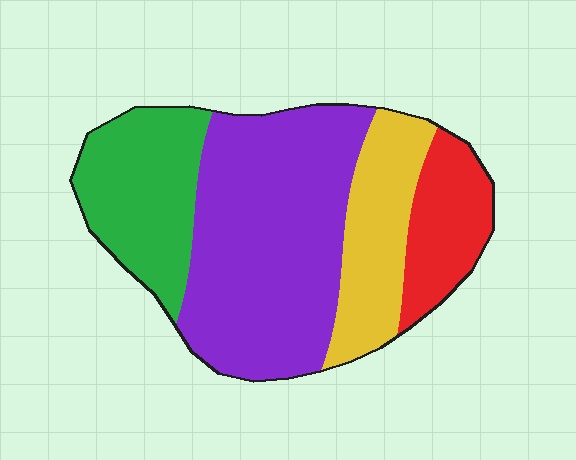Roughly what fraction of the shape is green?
Green takes up about one fifth (1/5) of the shape.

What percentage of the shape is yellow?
Yellow takes up about one sixth (1/6) of the shape.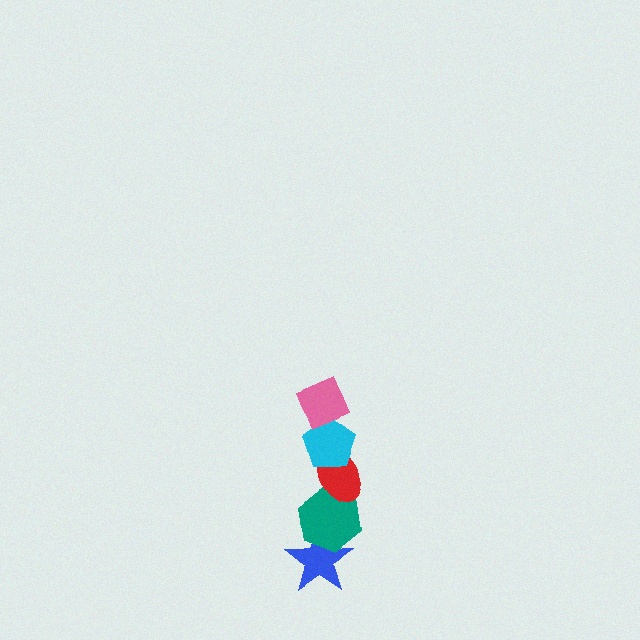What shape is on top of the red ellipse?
The cyan pentagon is on top of the red ellipse.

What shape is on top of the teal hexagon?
The red ellipse is on top of the teal hexagon.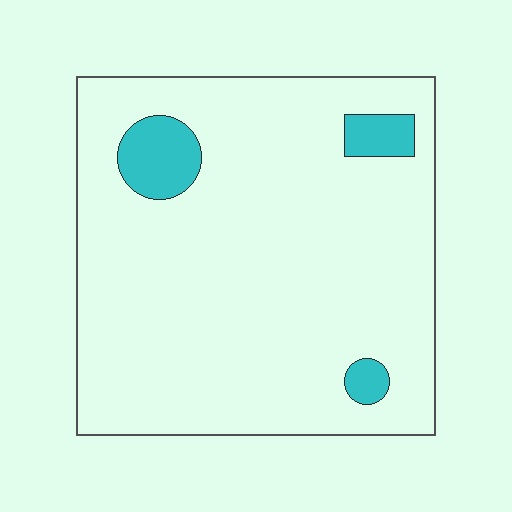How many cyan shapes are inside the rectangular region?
3.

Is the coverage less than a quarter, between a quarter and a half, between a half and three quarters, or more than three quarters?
Less than a quarter.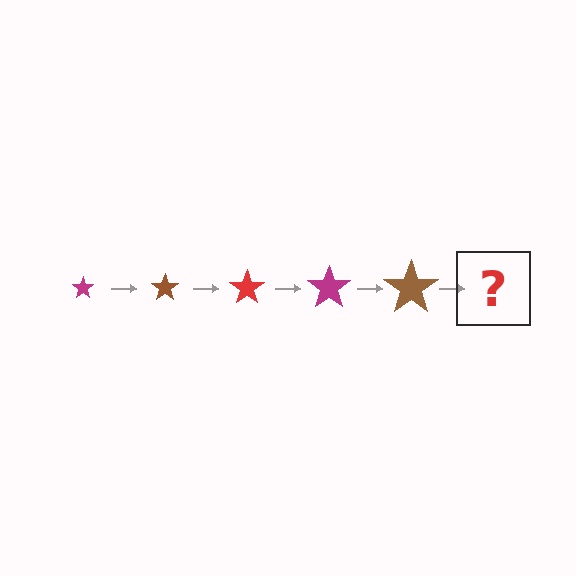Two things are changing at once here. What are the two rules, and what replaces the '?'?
The two rules are that the star grows larger each step and the color cycles through magenta, brown, and red. The '?' should be a red star, larger than the previous one.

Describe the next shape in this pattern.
It should be a red star, larger than the previous one.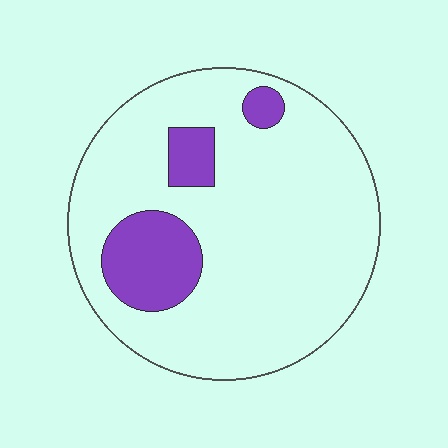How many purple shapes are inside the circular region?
3.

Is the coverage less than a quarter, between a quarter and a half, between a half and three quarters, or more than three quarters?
Less than a quarter.